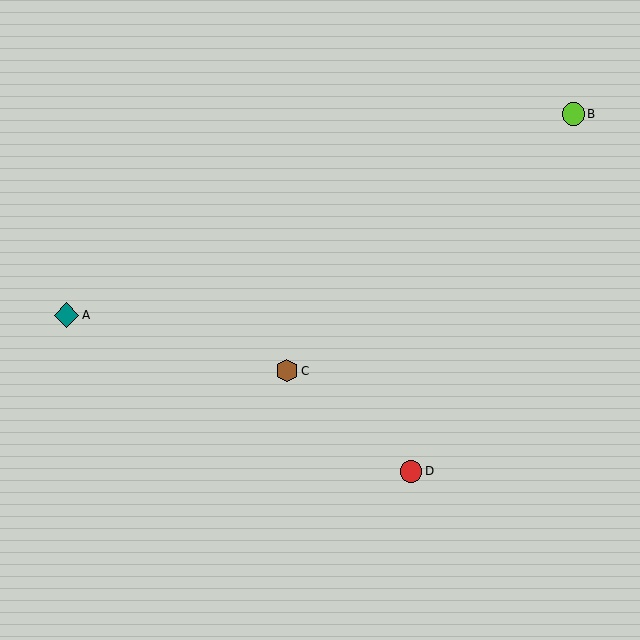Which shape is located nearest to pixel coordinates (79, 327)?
The teal diamond (labeled A) at (67, 315) is nearest to that location.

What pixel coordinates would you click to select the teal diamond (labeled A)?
Click at (67, 315) to select the teal diamond A.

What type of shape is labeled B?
Shape B is a lime circle.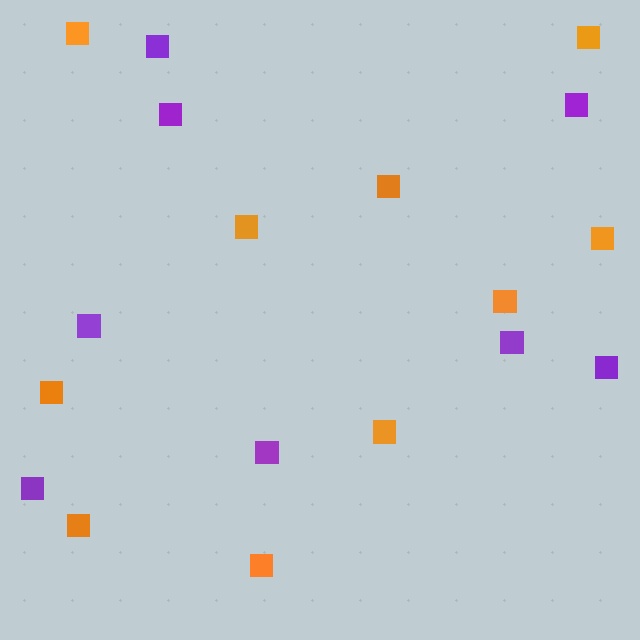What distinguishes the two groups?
There are 2 groups: one group of purple squares (8) and one group of orange squares (10).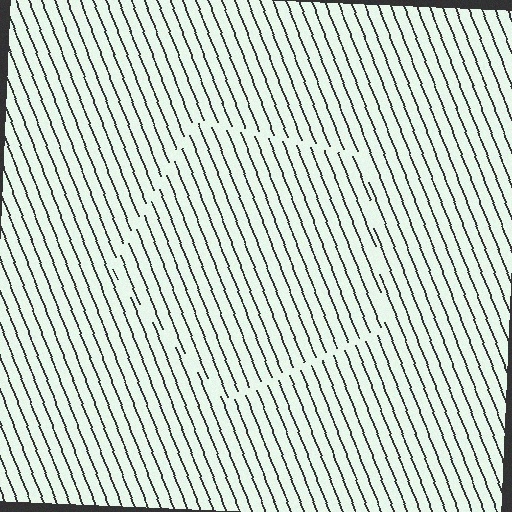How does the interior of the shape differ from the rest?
The interior of the shape contains the same grating, shifted by half a period — the contour is defined by the phase discontinuity where line-ends from the inner and outer gratings abut.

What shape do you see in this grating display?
An illusory pentagon. The interior of the shape contains the same grating, shifted by half a period — the contour is defined by the phase discontinuity where line-ends from the inner and outer gratings abut.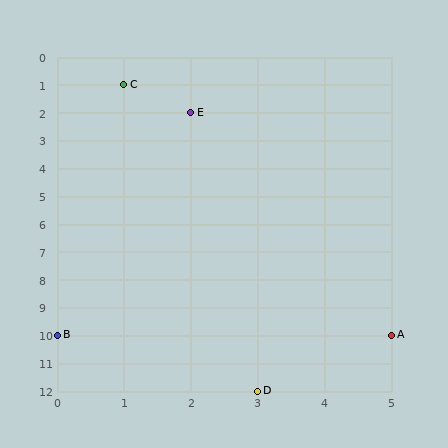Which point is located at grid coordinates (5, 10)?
Point A is at (5, 10).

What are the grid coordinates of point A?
Point A is at grid coordinates (5, 10).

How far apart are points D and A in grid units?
Points D and A are 2 columns and 2 rows apart (about 2.8 grid units diagonally).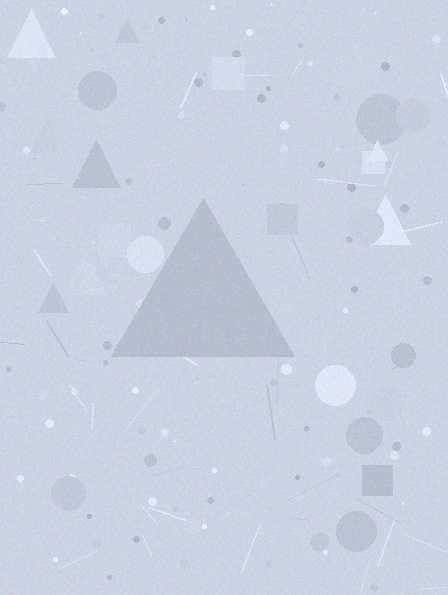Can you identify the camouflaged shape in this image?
The camouflaged shape is a triangle.